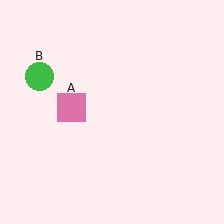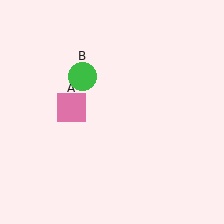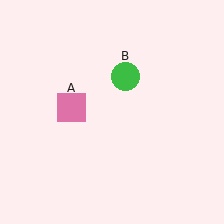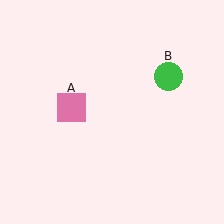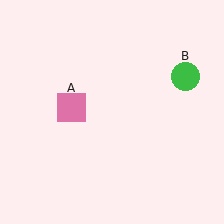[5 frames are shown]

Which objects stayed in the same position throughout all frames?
Pink square (object A) remained stationary.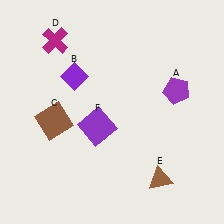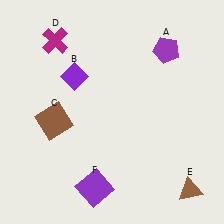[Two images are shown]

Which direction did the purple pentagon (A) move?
The purple pentagon (A) moved up.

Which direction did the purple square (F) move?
The purple square (F) moved down.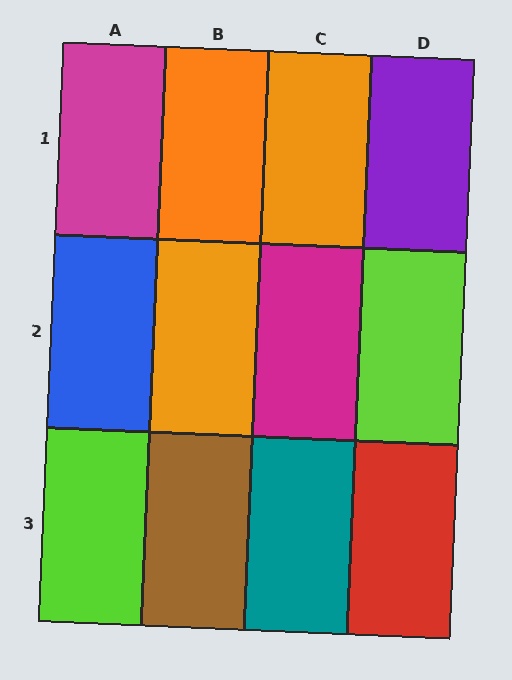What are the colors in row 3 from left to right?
Lime, brown, teal, red.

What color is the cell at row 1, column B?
Orange.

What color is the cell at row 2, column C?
Magenta.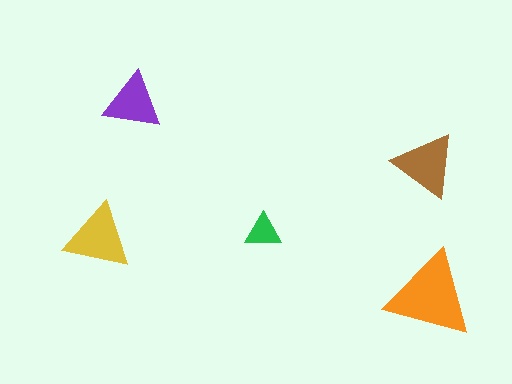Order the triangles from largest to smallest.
the orange one, the yellow one, the brown one, the purple one, the green one.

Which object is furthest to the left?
The yellow triangle is leftmost.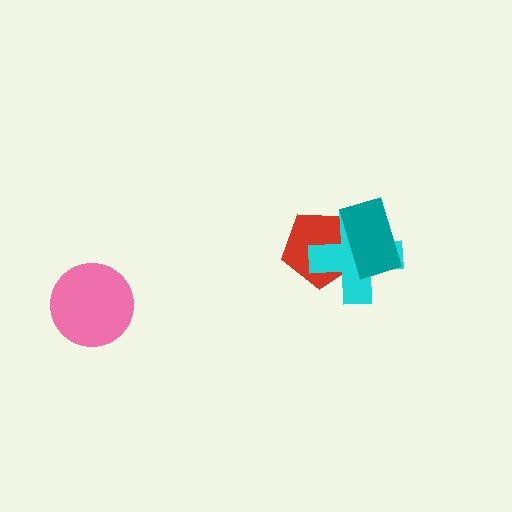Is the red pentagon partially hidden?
Yes, it is partially covered by another shape.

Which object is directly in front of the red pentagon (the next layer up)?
The cyan cross is directly in front of the red pentagon.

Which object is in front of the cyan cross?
The teal rectangle is in front of the cyan cross.